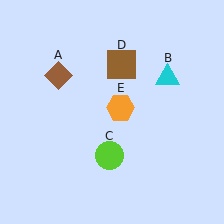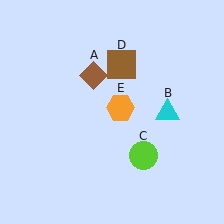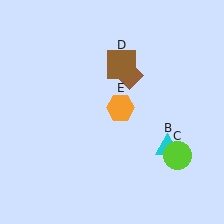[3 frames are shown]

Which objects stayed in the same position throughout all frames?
Brown square (object D) and orange hexagon (object E) remained stationary.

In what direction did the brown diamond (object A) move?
The brown diamond (object A) moved right.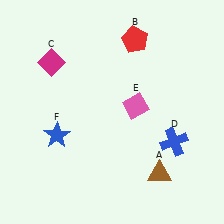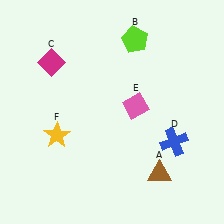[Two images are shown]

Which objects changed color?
B changed from red to lime. F changed from blue to yellow.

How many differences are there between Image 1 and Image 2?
There are 2 differences between the two images.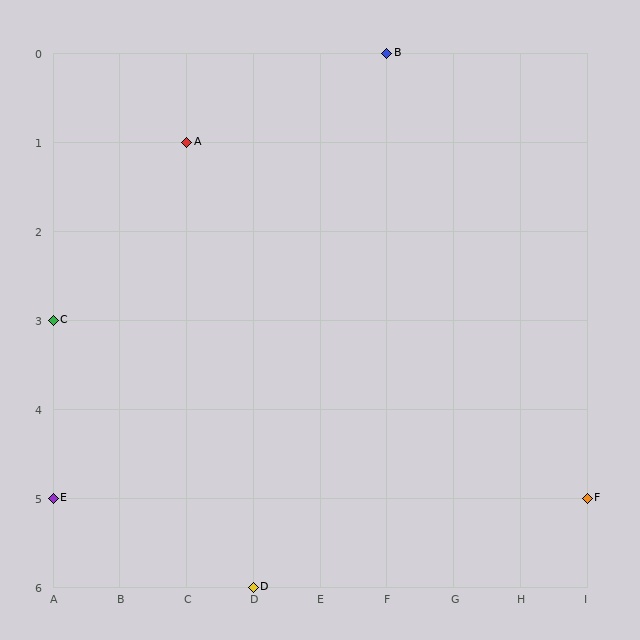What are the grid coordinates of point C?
Point C is at grid coordinates (A, 3).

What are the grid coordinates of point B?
Point B is at grid coordinates (F, 0).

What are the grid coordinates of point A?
Point A is at grid coordinates (C, 1).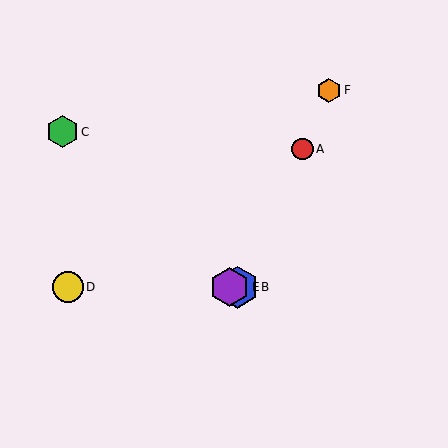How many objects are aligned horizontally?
3 objects (B, D, E) are aligned horizontally.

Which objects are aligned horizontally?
Objects B, D, E are aligned horizontally.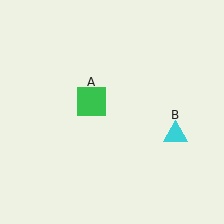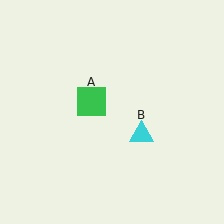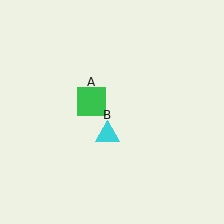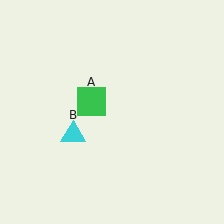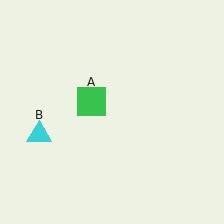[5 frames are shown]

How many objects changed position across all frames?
1 object changed position: cyan triangle (object B).